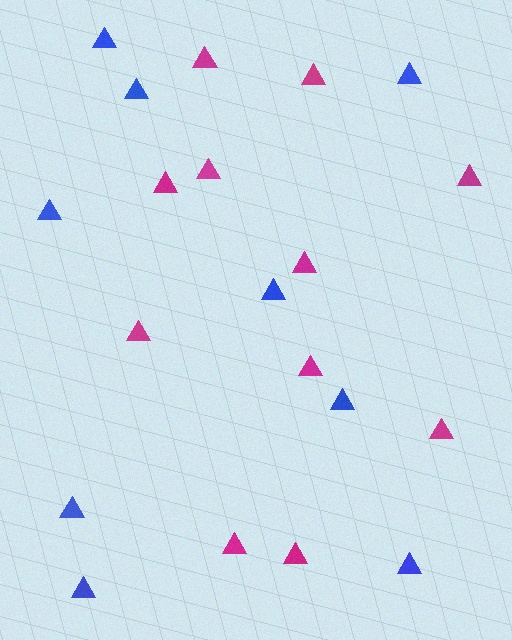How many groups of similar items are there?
There are 2 groups: one group of blue triangles (9) and one group of magenta triangles (11).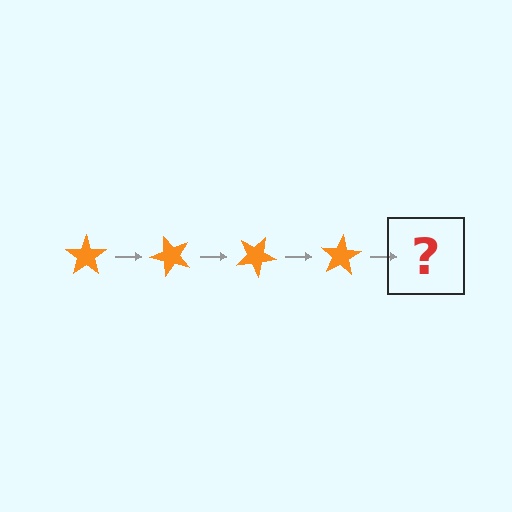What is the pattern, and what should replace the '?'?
The pattern is that the star rotates 50 degrees each step. The '?' should be an orange star rotated 200 degrees.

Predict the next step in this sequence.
The next step is an orange star rotated 200 degrees.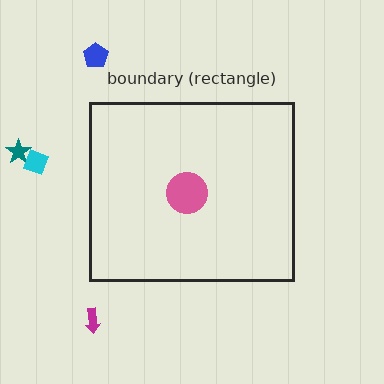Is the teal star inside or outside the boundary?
Outside.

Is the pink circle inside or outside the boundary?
Inside.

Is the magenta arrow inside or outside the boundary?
Outside.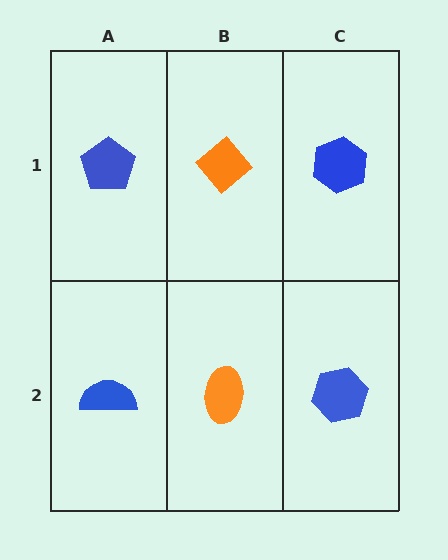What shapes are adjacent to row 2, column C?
A blue hexagon (row 1, column C), an orange ellipse (row 2, column B).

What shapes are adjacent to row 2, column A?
A blue pentagon (row 1, column A), an orange ellipse (row 2, column B).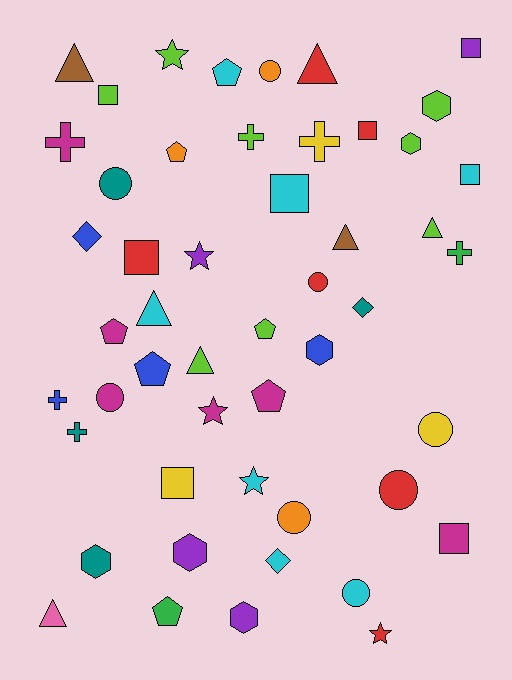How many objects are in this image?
There are 50 objects.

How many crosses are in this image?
There are 6 crosses.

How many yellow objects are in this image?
There are 3 yellow objects.